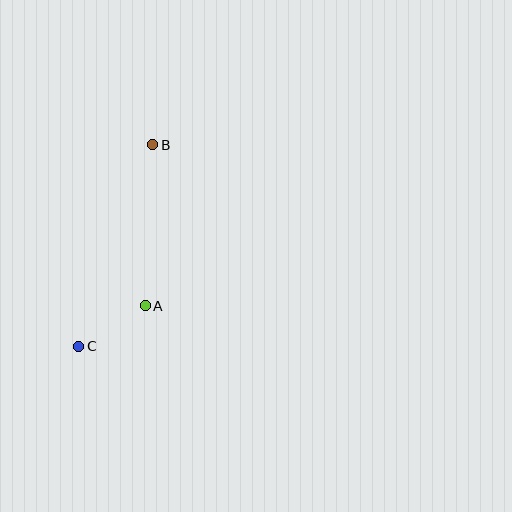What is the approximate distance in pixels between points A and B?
The distance between A and B is approximately 161 pixels.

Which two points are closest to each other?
Points A and C are closest to each other.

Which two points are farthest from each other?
Points B and C are farthest from each other.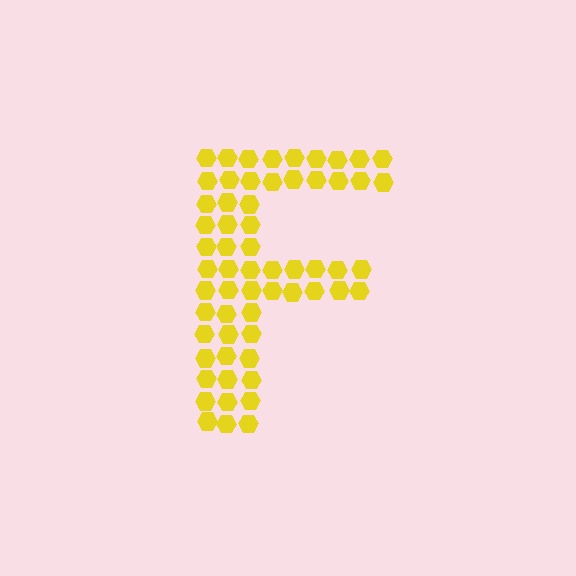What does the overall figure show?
The overall figure shows the letter F.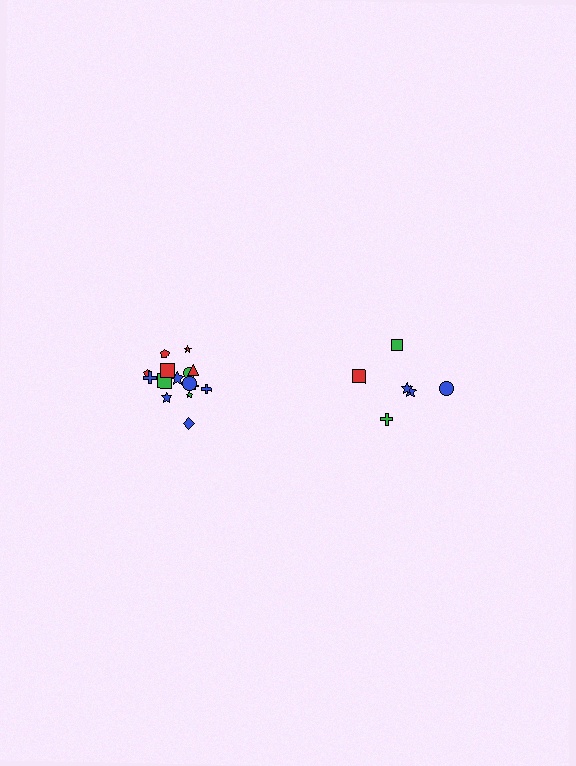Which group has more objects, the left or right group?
The left group.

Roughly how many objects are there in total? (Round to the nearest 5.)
Roughly 20 objects in total.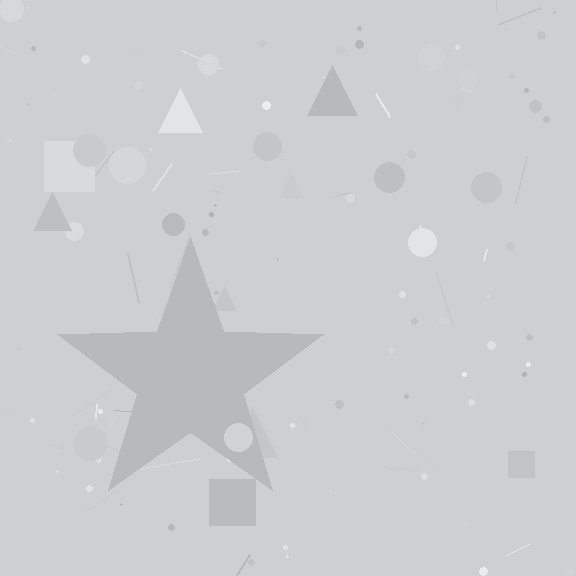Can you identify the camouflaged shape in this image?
The camouflaged shape is a star.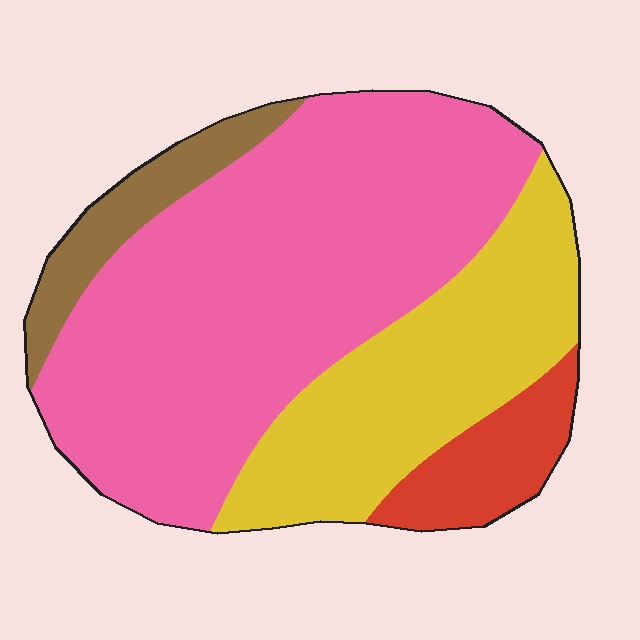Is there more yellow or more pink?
Pink.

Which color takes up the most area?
Pink, at roughly 55%.